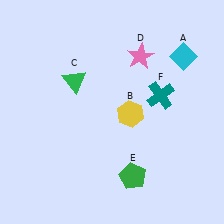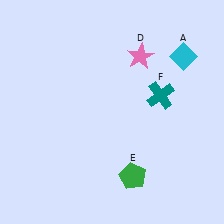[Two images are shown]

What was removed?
The yellow hexagon (B), the green triangle (C) were removed in Image 2.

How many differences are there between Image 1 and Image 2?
There are 2 differences between the two images.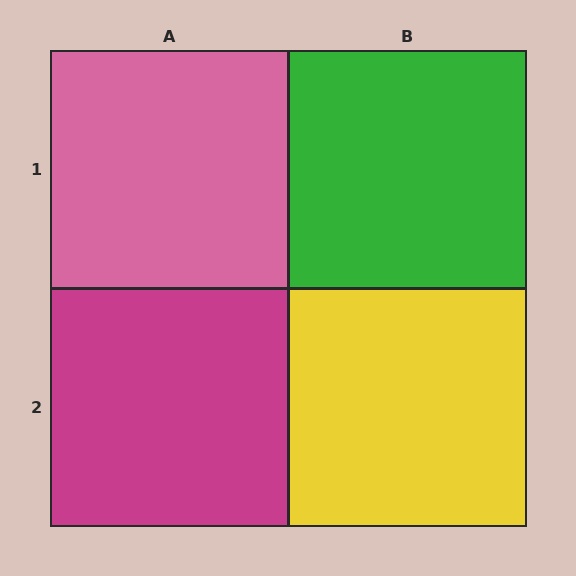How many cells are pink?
1 cell is pink.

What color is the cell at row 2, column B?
Yellow.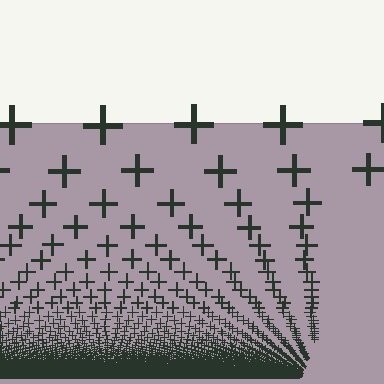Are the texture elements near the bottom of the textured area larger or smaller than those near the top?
Smaller. The gradient is inverted — elements near the bottom are smaller and denser.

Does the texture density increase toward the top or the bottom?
Density increases toward the bottom.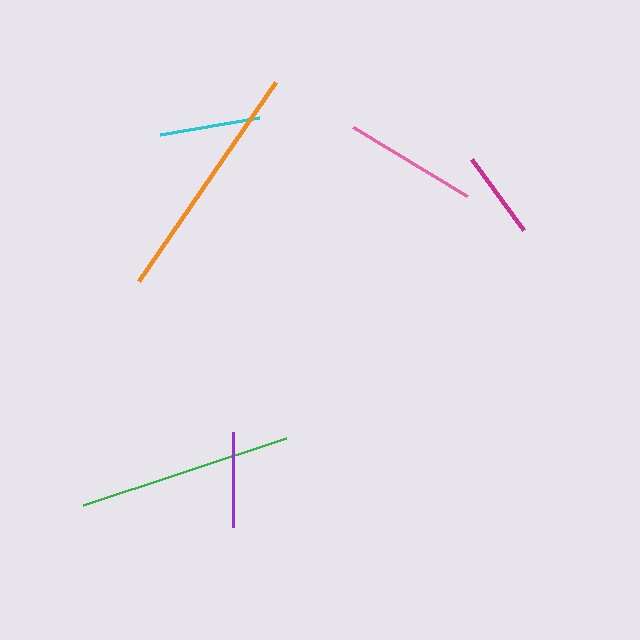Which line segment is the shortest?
The magenta line is the shortest at approximately 89 pixels.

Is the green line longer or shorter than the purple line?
The green line is longer than the purple line.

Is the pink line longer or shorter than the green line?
The green line is longer than the pink line.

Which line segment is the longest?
The orange line is the longest at approximately 242 pixels.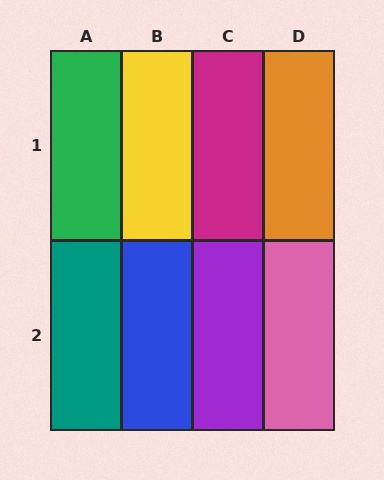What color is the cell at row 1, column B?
Yellow.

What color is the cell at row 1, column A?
Green.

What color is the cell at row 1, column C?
Magenta.